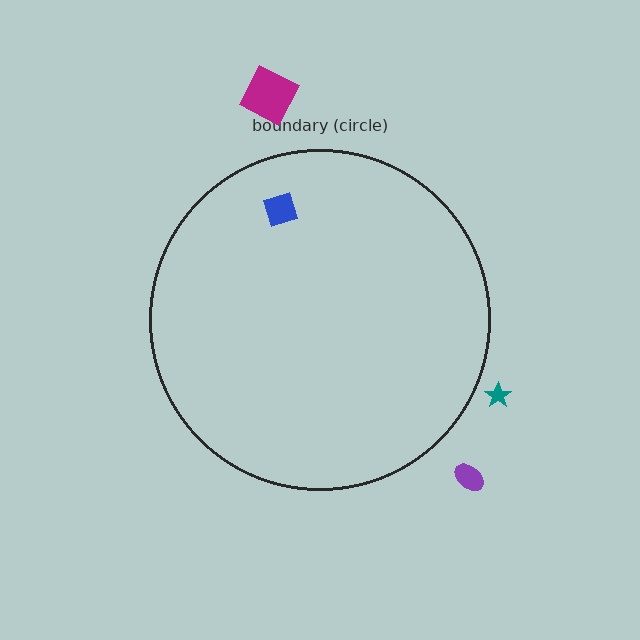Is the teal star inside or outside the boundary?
Outside.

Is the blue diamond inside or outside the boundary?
Inside.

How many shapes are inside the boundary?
1 inside, 3 outside.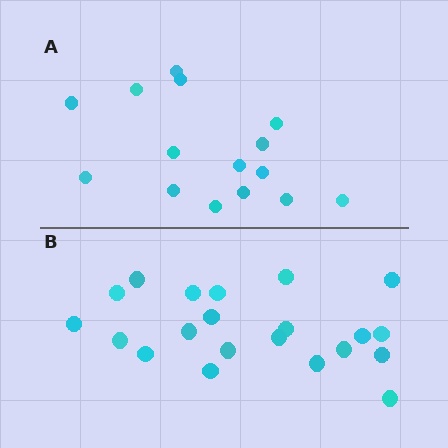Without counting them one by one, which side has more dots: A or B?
Region B (the bottom region) has more dots.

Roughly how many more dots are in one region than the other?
Region B has about 6 more dots than region A.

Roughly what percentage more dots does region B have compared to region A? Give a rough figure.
About 40% more.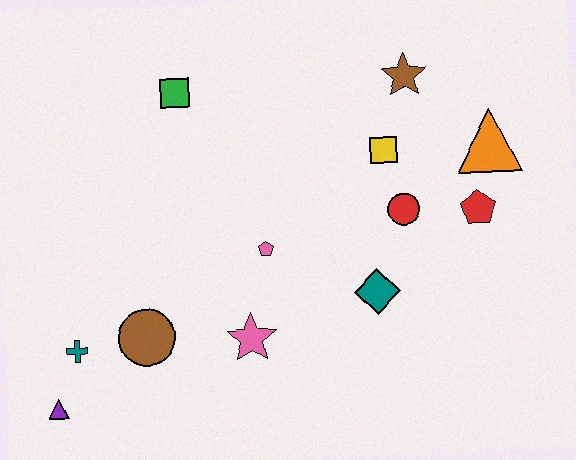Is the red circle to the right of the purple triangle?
Yes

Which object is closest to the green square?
The pink pentagon is closest to the green square.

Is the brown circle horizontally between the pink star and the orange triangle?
No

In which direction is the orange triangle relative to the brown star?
The orange triangle is to the right of the brown star.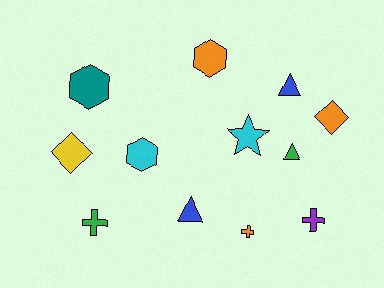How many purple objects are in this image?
There is 1 purple object.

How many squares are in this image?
There are no squares.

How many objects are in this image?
There are 12 objects.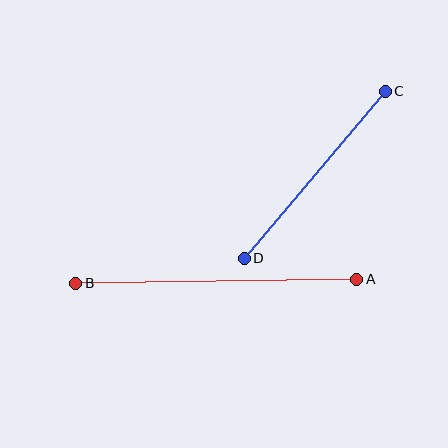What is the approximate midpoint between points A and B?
The midpoint is at approximately (216, 281) pixels.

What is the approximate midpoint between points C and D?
The midpoint is at approximately (315, 175) pixels.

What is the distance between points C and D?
The distance is approximately 219 pixels.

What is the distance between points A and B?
The distance is approximately 281 pixels.